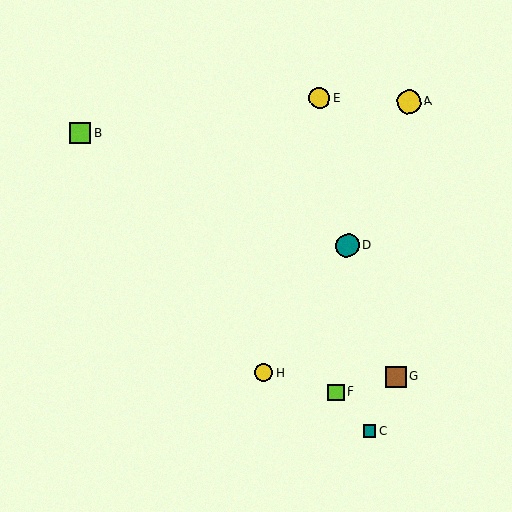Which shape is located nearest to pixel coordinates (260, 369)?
The yellow circle (labeled H) at (264, 373) is nearest to that location.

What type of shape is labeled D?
Shape D is a teal circle.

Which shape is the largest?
The yellow circle (labeled A) is the largest.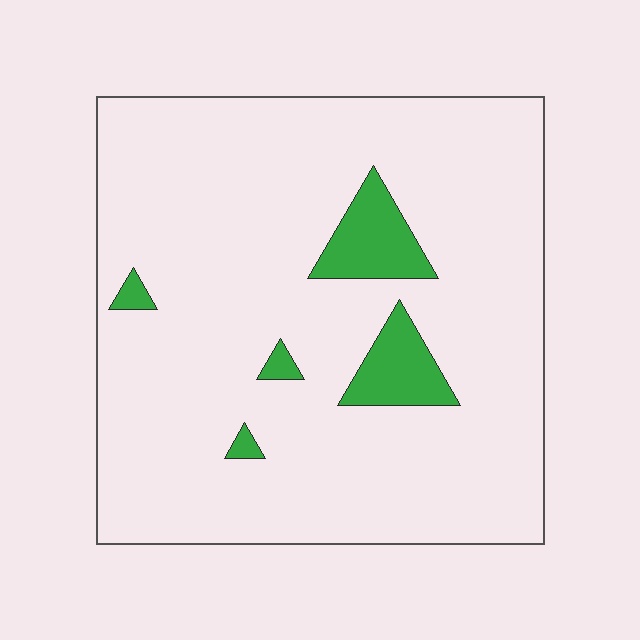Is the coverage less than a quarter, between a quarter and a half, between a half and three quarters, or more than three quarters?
Less than a quarter.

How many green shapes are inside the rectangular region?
5.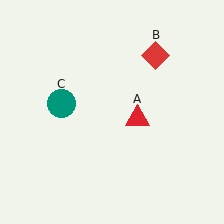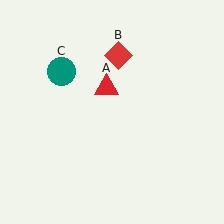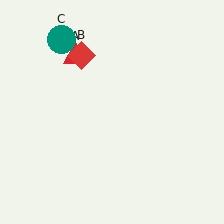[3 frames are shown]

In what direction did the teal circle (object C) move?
The teal circle (object C) moved up.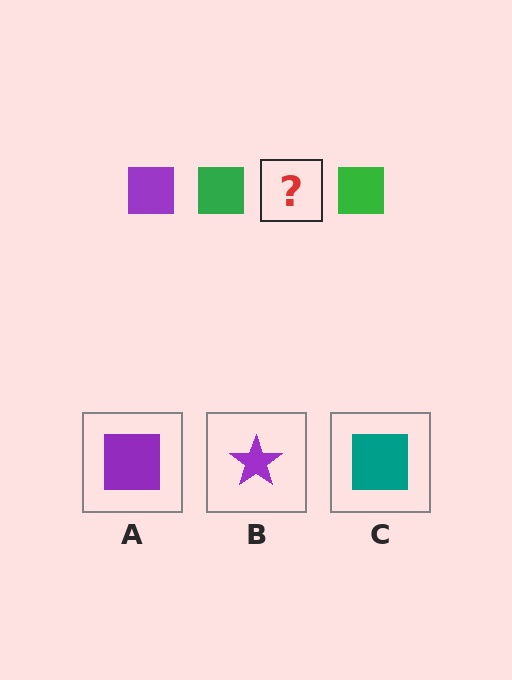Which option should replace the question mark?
Option A.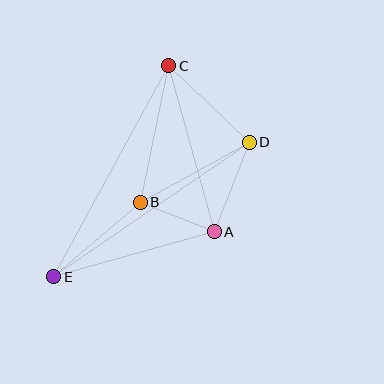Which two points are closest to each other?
Points A and B are closest to each other.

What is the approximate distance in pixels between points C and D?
The distance between C and D is approximately 111 pixels.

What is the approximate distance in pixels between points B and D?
The distance between B and D is approximately 124 pixels.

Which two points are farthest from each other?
Points C and E are farthest from each other.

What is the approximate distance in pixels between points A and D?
The distance between A and D is approximately 96 pixels.